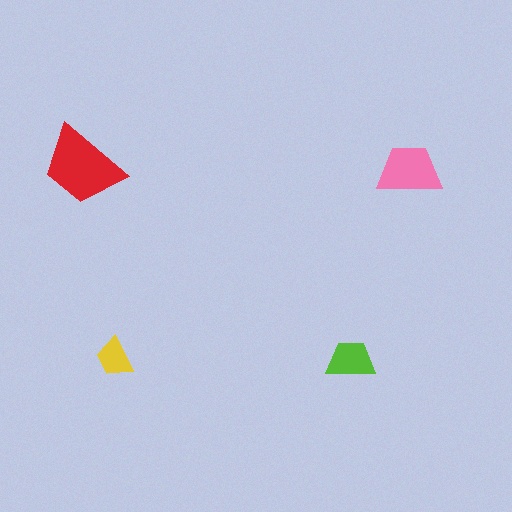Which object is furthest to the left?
The red trapezoid is leftmost.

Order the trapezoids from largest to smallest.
the red one, the pink one, the lime one, the yellow one.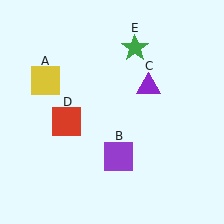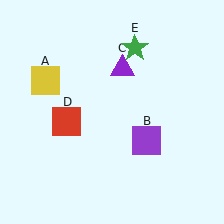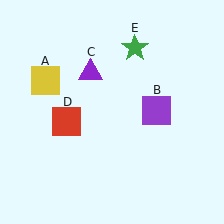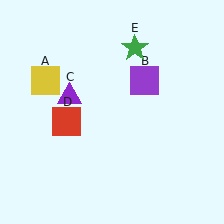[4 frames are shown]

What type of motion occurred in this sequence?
The purple square (object B), purple triangle (object C) rotated counterclockwise around the center of the scene.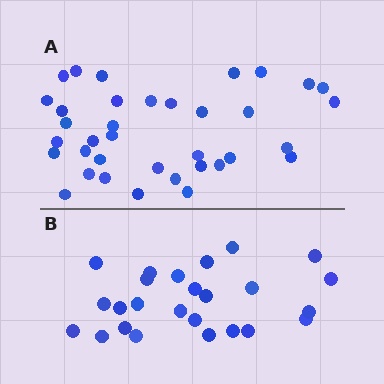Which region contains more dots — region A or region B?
Region A (the top region) has more dots.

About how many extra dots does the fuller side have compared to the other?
Region A has roughly 12 or so more dots than region B.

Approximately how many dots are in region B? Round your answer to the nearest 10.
About 20 dots. (The exact count is 25, which rounds to 20.)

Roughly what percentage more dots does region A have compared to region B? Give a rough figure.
About 45% more.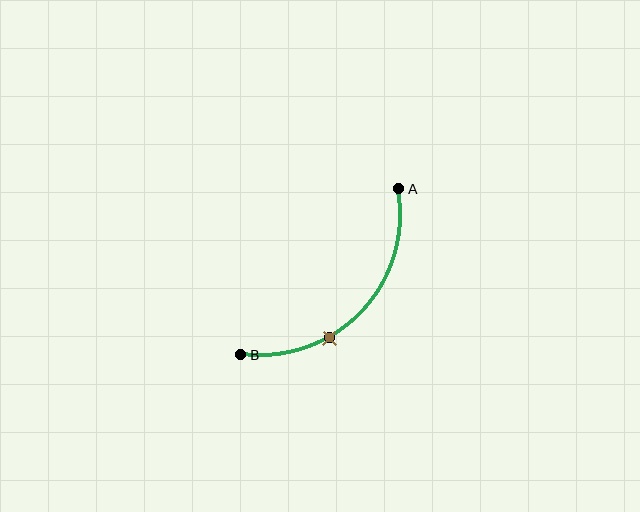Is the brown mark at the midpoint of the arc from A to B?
No. The brown mark lies on the arc but is closer to endpoint B. The arc midpoint would be at the point on the curve equidistant along the arc from both A and B.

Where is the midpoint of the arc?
The arc midpoint is the point on the curve farthest from the straight line joining A and B. It sits below and to the right of that line.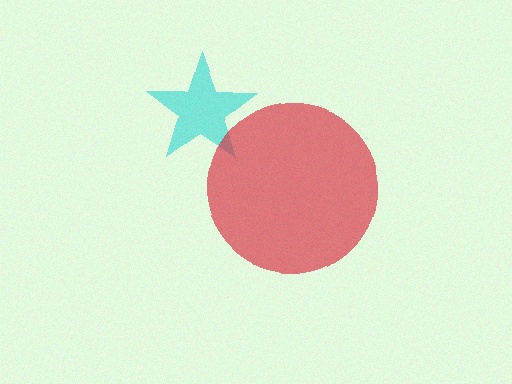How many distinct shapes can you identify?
There are 2 distinct shapes: a cyan star, a red circle.